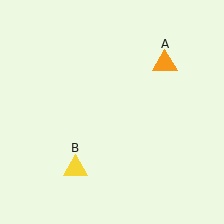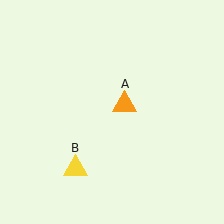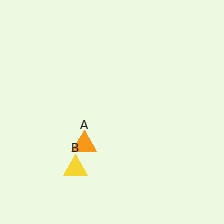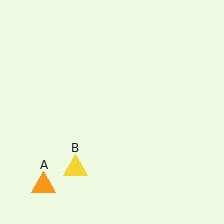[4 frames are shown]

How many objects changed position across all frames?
1 object changed position: orange triangle (object A).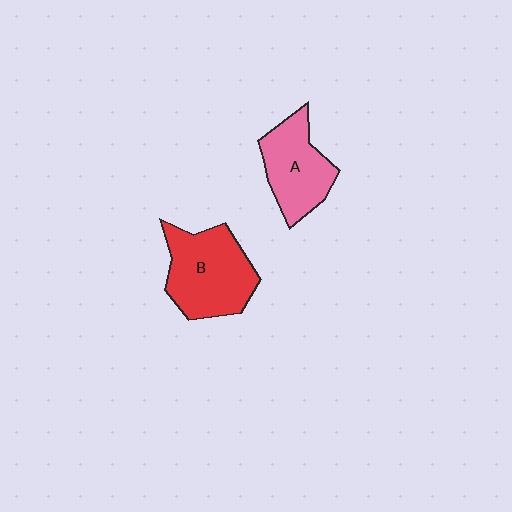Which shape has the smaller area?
Shape A (pink).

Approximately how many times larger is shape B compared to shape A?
Approximately 1.3 times.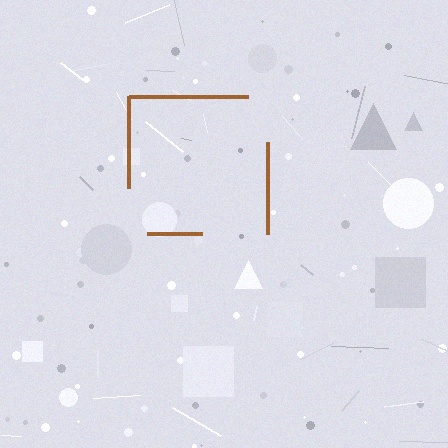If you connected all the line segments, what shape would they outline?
They would outline a square.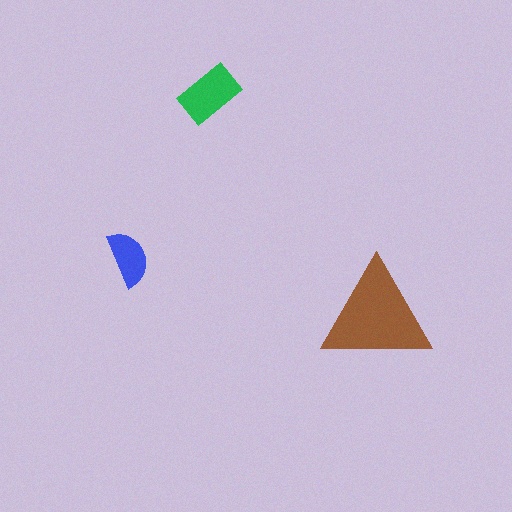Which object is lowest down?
The brown triangle is bottommost.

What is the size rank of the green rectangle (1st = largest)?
2nd.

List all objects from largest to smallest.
The brown triangle, the green rectangle, the blue semicircle.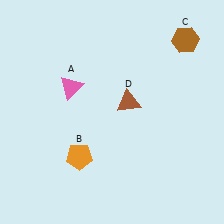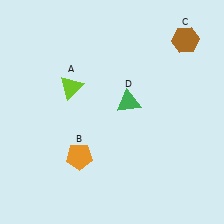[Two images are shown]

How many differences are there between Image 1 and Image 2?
There are 2 differences between the two images.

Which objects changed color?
A changed from pink to lime. D changed from brown to green.